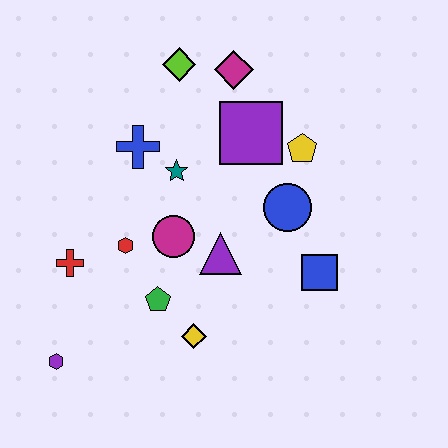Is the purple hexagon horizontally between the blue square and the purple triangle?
No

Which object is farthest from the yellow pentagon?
The purple hexagon is farthest from the yellow pentagon.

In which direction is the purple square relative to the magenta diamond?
The purple square is below the magenta diamond.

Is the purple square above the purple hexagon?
Yes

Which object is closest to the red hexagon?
The magenta circle is closest to the red hexagon.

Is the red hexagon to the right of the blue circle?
No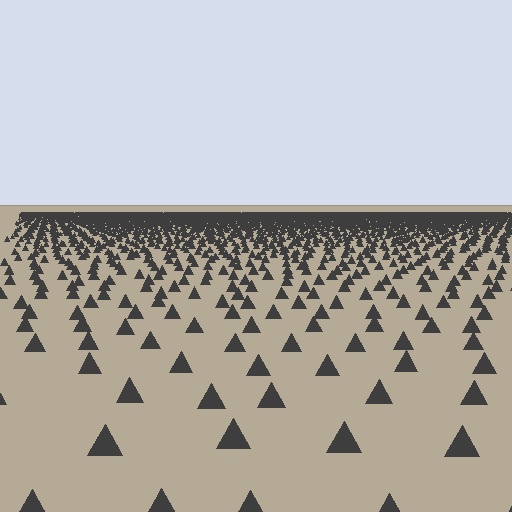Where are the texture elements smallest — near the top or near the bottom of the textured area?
Near the top.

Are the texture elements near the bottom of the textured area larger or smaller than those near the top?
Larger. Near the bottom, elements are closer to the viewer and appear at a bigger on-screen size.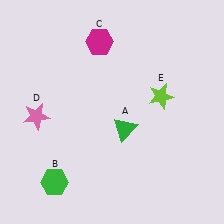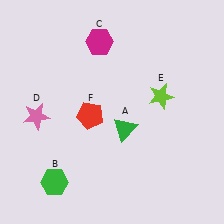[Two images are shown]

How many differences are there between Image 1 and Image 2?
There is 1 difference between the two images.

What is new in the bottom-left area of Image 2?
A red pentagon (F) was added in the bottom-left area of Image 2.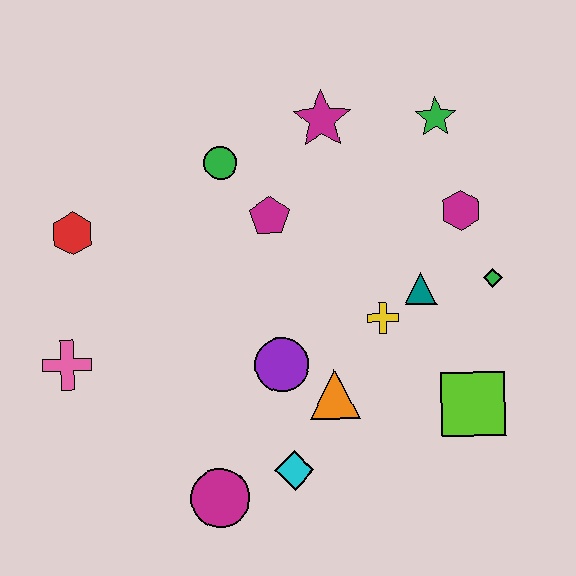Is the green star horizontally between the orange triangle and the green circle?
No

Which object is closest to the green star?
The magenta hexagon is closest to the green star.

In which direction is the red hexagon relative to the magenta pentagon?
The red hexagon is to the left of the magenta pentagon.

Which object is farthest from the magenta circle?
The green star is farthest from the magenta circle.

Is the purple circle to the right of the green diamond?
No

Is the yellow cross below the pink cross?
No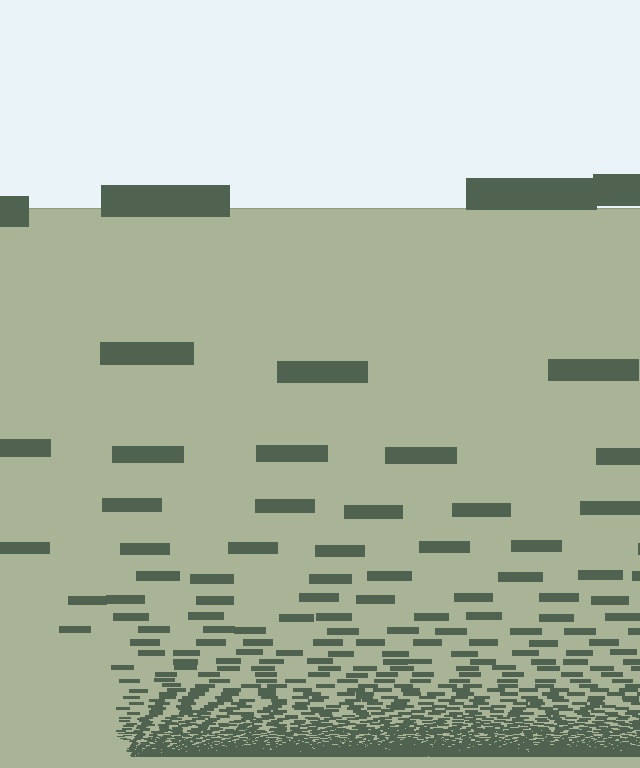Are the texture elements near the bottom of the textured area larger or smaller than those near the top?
Smaller. The gradient is inverted — elements near the bottom are smaller and denser.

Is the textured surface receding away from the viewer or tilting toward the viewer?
The surface appears to tilt toward the viewer. Texture elements get larger and sparser toward the top.